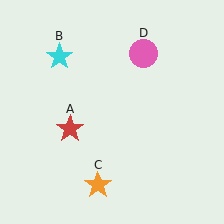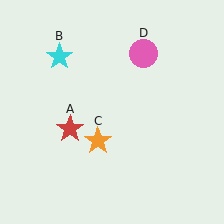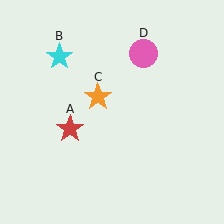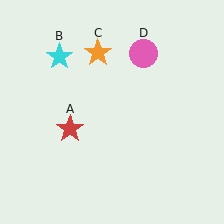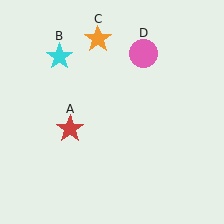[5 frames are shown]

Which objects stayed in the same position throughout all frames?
Red star (object A) and cyan star (object B) and pink circle (object D) remained stationary.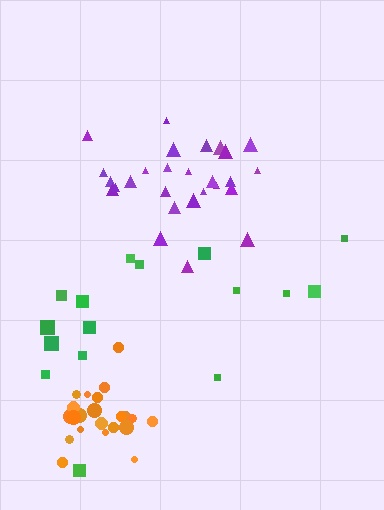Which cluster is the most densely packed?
Orange.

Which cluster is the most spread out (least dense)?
Green.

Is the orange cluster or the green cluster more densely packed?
Orange.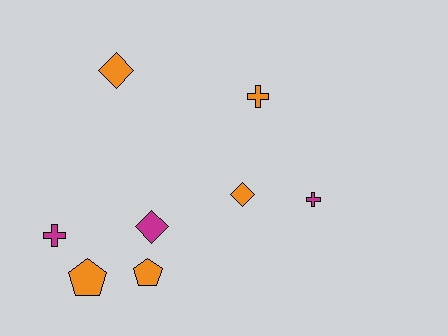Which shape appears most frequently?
Diamond, with 3 objects.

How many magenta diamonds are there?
There is 1 magenta diamond.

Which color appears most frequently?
Orange, with 5 objects.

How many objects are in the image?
There are 8 objects.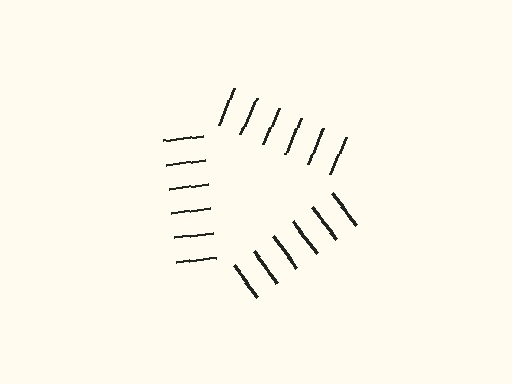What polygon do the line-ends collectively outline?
An illusory triangle — the line segments terminate on its edges but no continuous stroke is drawn.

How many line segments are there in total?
18 — 6 along each of the 3 edges.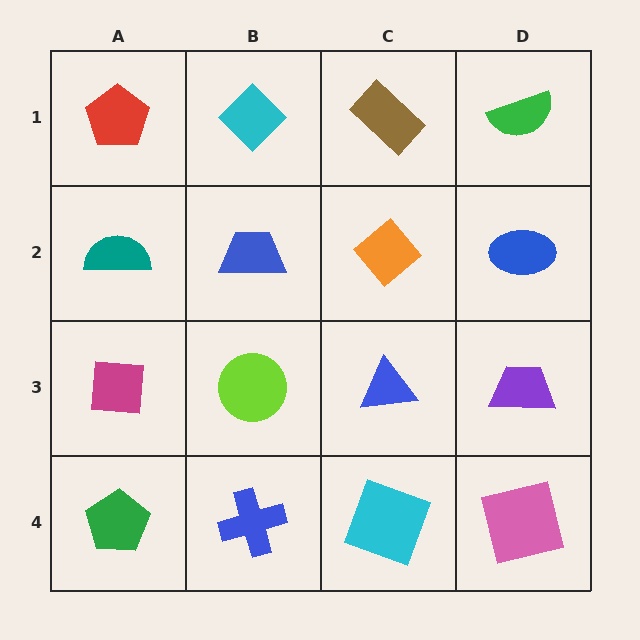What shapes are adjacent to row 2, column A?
A red pentagon (row 1, column A), a magenta square (row 3, column A), a blue trapezoid (row 2, column B).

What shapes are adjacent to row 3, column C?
An orange diamond (row 2, column C), a cyan square (row 4, column C), a lime circle (row 3, column B), a purple trapezoid (row 3, column D).